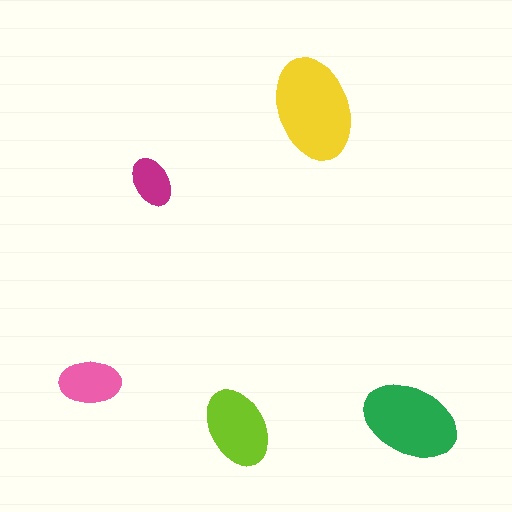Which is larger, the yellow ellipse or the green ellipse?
The yellow one.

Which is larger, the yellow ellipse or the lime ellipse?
The yellow one.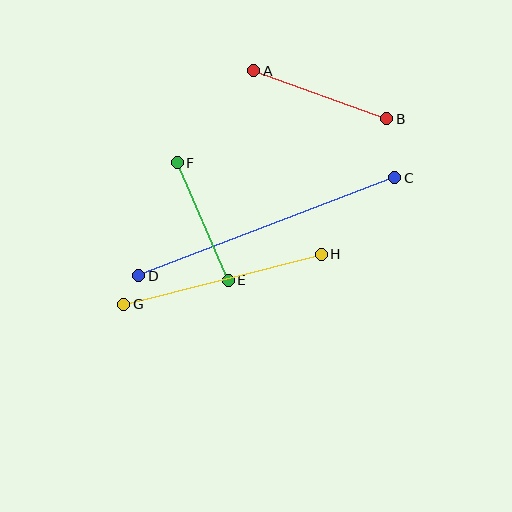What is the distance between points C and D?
The distance is approximately 274 pixels.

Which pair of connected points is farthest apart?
Points C and D are farthest apart.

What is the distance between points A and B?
The distance is approximately 142 pixels.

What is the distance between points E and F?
The distance is approximately 128 pixels.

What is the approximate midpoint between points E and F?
The midpoint is at approximately (203, 222) pixels.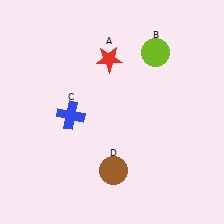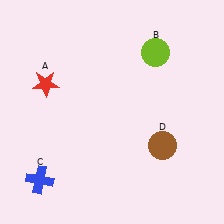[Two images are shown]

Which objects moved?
The objects that moved are: the red star (A), the blue cross (C), the brown circle (D).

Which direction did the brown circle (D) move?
The brown circle (D) moved right.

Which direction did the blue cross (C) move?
The blue cross (C) moved down.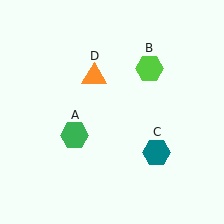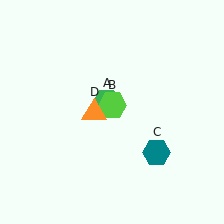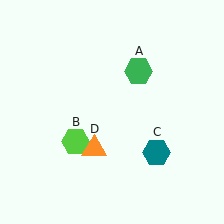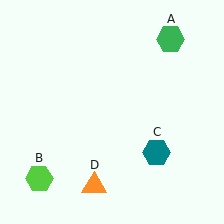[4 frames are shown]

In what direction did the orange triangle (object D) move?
The orange triangle (object D) moved down.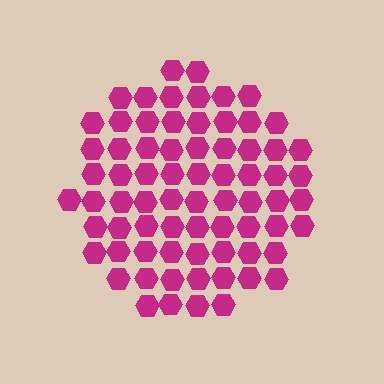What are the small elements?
The small elements are hexagons.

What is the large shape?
The large shape is a circle.